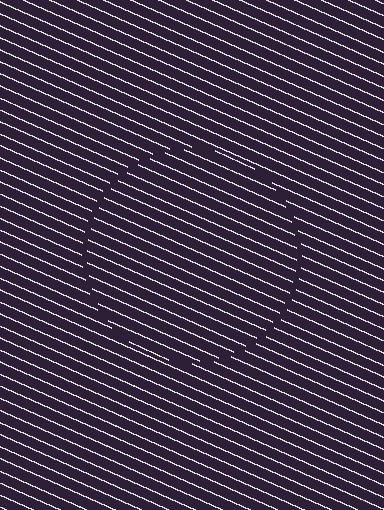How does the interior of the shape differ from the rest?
The interior of the shape contains the same grating, shifted by half a period — the contour is defined by the phase discontinuity where line-ends from the inner and outer gratings abut.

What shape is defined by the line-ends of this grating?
An illusory circle. The interior of the shape contains the same grating, shifted by half a period — the contour is defined by the phase discontinuity where line-ends from the inner and outer gratings abut.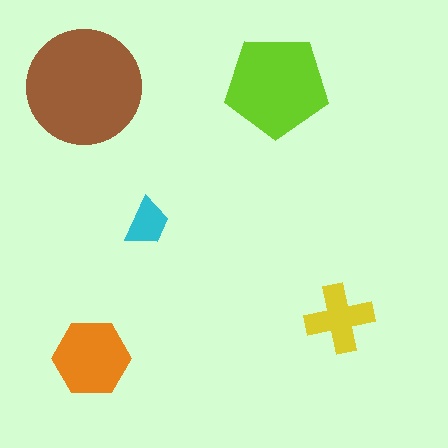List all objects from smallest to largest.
The cyan trapezoid, the yellow cross, the orange hexagon, the lime pentagon, the brown circle.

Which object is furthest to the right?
The yellow cross is rightmost.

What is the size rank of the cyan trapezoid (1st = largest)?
5th.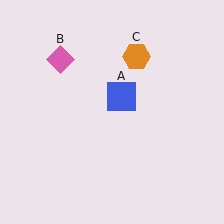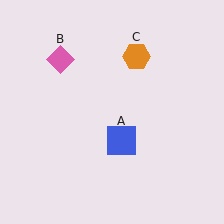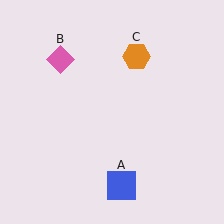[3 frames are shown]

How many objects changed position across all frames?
1 object changed position: blue square (object A).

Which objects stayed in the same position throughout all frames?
Pink diamond (object B) and orange hexagon (object C) remained stationary.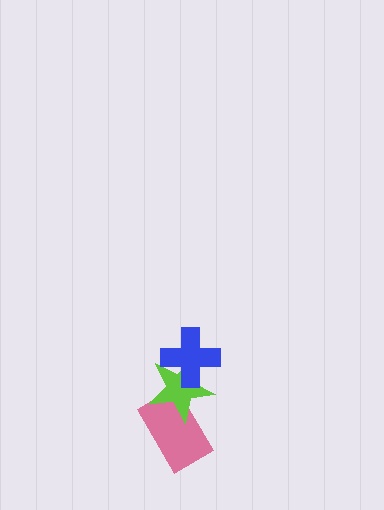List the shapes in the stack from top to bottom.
From top to bottom: the blue cross, the lime star, the pink rectangle.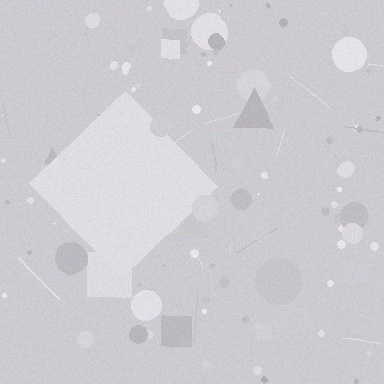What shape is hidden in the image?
A diamond is hidden in the image.